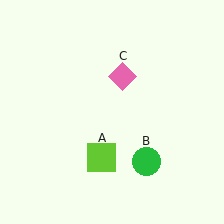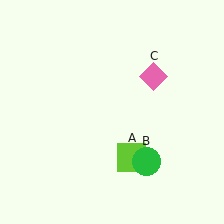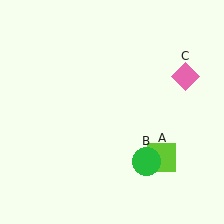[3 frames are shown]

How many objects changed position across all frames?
2 objects changed position: lime square (object A), pink diamond (object C).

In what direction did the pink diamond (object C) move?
The pink diamond (object C) moved right.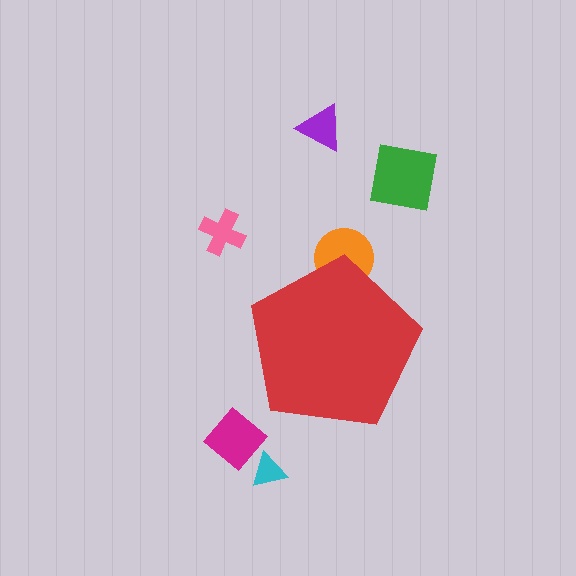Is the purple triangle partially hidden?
No, the purple triangle is fully visible.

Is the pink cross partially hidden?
No, the pink cross is fully visible.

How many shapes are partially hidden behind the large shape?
1 shape is partially hidden.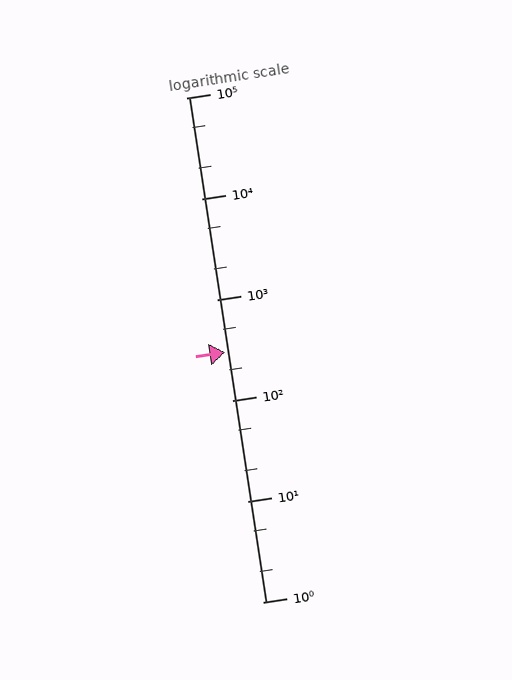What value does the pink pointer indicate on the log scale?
The pointer indicates approximately 300.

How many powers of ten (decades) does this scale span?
The scale spans 5 decades, from 1 to 100000.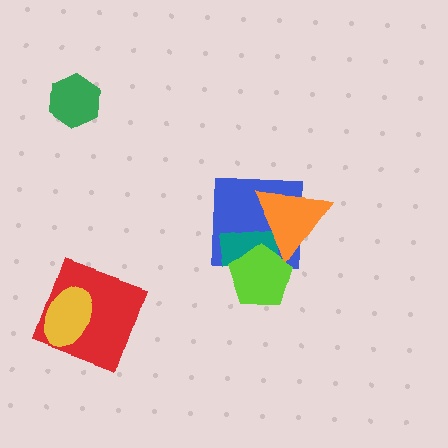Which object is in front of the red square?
The yellow ellipse is in front of the red square.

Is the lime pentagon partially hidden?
No, no other shape covers it.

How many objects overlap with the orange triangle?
3 objects overlap with the orange triangle.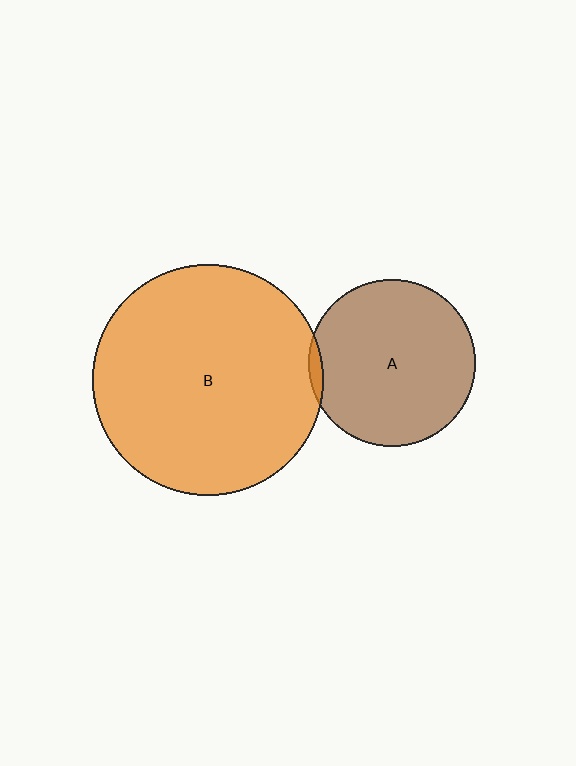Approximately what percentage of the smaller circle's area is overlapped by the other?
Approximately 5%.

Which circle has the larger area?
Circle B (orange).